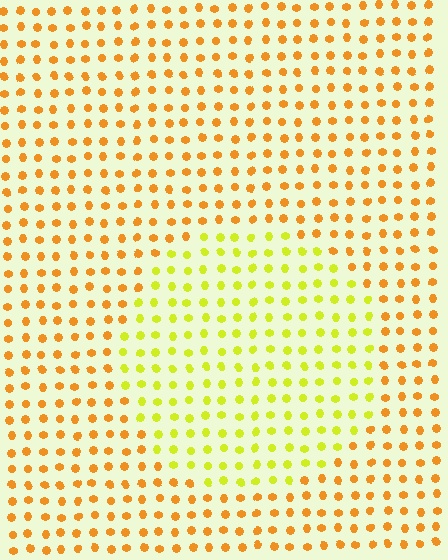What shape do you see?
I see a circle.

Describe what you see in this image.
The image is filled with small orange elements in a uniform arrangement. A circle-shaped region is visible where the elements are tinted to a slightly different hue, forming a subtle color boundary.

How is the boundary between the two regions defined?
The boundary is defined purely by a slight shift in hue (about 37 degrees). Spacing, size, and orientation are identical on both sides.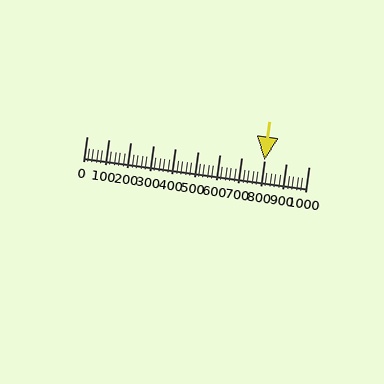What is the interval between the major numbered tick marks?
The major tick marks are spaced 100 units apart.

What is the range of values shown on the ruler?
The ruler shows values from 0 to 1000.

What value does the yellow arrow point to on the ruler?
The yellow arrow points to approximately 802.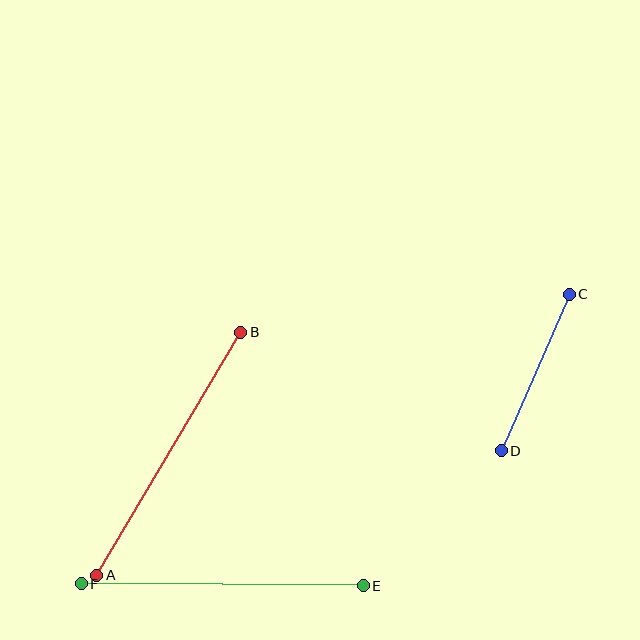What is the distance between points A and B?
The distance is approximately 282 pixels.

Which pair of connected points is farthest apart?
Points A and B are farthest apart.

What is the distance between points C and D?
The distance is approximately 170 pixels.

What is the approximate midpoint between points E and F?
The midpoint is at approximately (222, 585) pixels.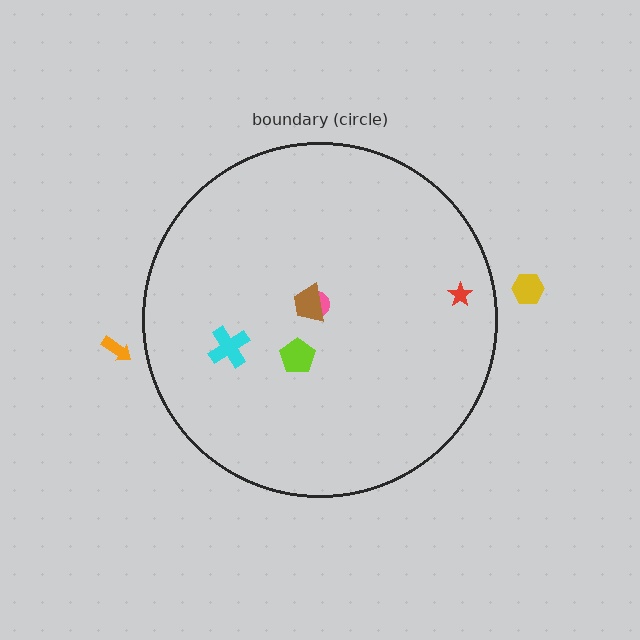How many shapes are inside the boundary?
5 inside, 2 outside.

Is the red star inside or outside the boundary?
Inside.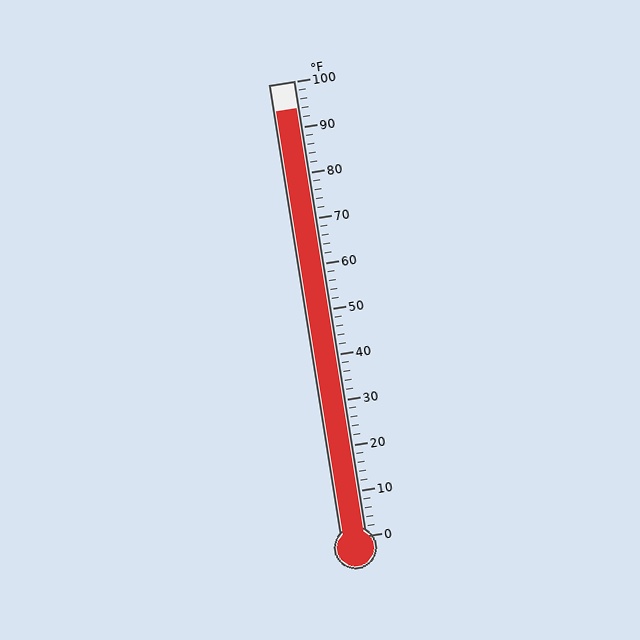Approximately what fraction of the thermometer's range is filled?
The thermometer is filled to approximately 95% of its range.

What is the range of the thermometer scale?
The thermometer scale ranges from 0°F to 100°F.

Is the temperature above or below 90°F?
The temperature is above 90°F.